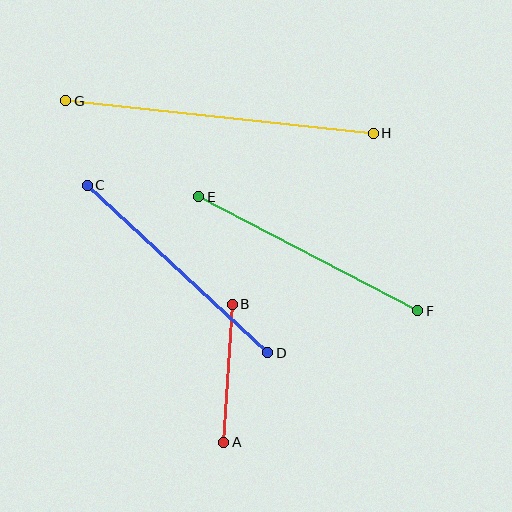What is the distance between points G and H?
The distance is approximately 309 pixels.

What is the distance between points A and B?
The distance is approximately 139 pixels.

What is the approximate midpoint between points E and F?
The midpoint is at approximately (308, 254) pixels.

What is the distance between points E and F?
The distance is approximately 247 pixels.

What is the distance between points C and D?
The distance is approximately 247 pixels.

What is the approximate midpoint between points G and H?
The midpoint is at approximately (219, 117) pixels.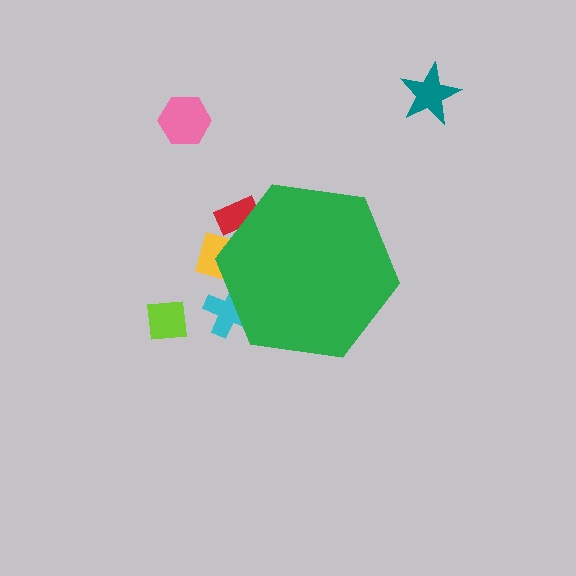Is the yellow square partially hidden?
Yes, the yellow square is partially hidden behind the green hexagon.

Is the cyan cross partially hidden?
Yes, the cyan cross is partially hidden behind the green hexagon.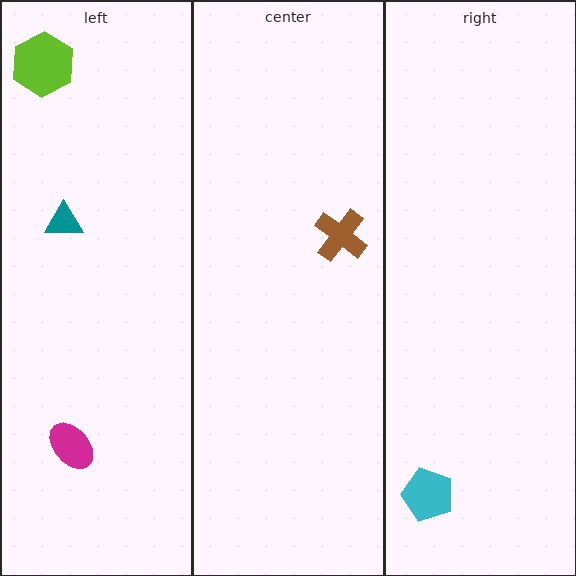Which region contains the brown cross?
The center region.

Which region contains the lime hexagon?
The left region.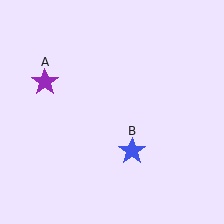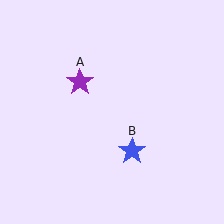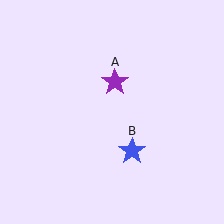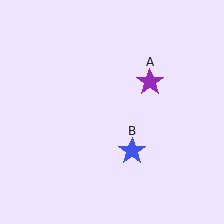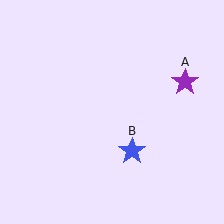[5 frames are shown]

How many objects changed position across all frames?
1 object changed position: purple star (object A).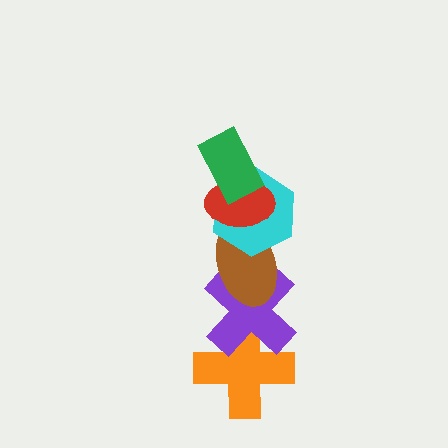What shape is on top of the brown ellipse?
The cyan hexagon is on top of the brown ellipse.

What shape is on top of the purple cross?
The brown ellipse is on top of the purple cross.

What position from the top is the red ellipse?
The red ellipse is 2nd from the top.